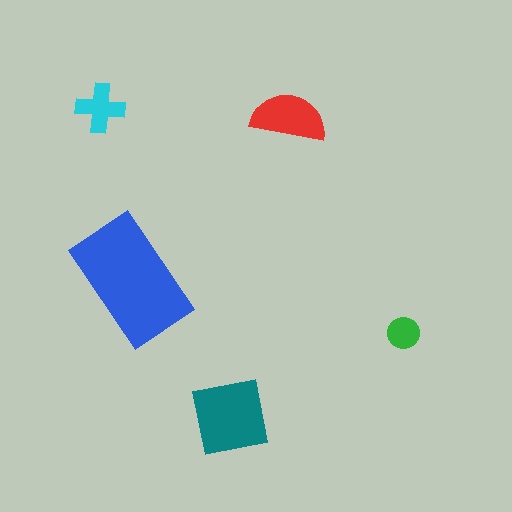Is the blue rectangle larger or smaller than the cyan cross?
Larger.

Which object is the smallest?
The green circle.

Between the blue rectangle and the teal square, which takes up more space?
The blue rectangle.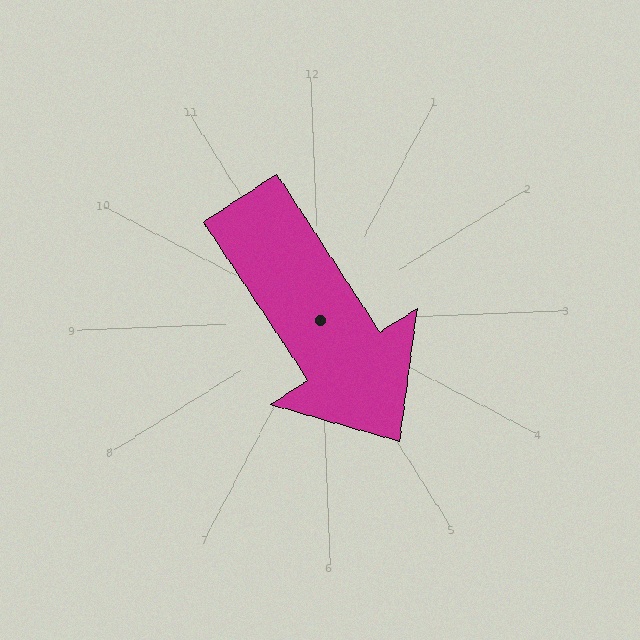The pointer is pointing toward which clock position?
Roughly 5 o'clock.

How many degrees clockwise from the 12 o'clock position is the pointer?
Approximately 149 degrees.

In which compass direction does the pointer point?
Southeast.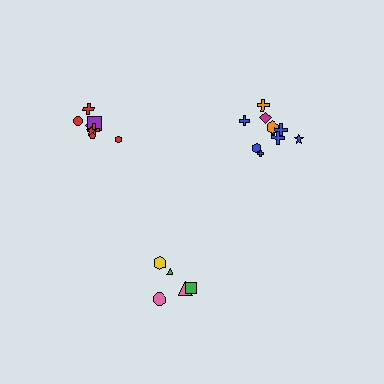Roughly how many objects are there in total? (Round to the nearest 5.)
Roughly 25 objects in total.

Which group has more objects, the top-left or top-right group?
The top-right group.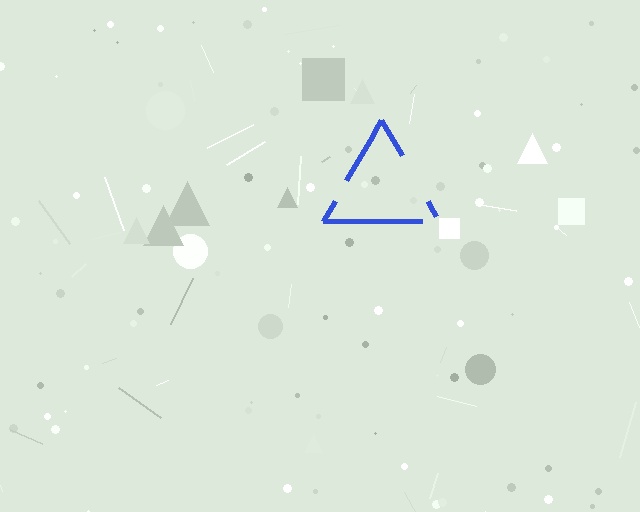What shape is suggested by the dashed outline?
The dashed outline suggests a triangle.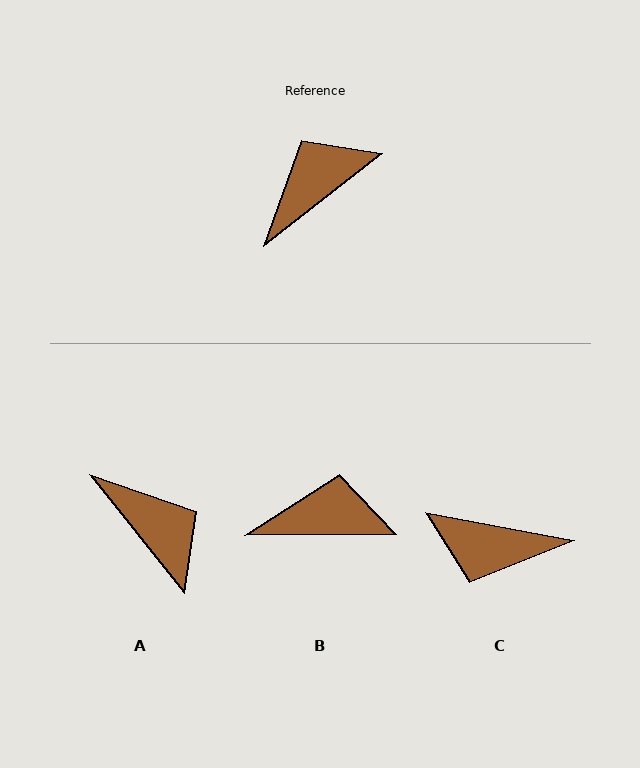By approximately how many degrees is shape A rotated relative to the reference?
Approximately 89 degrees clockwise.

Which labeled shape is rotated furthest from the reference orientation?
C, about 131 degrees away.